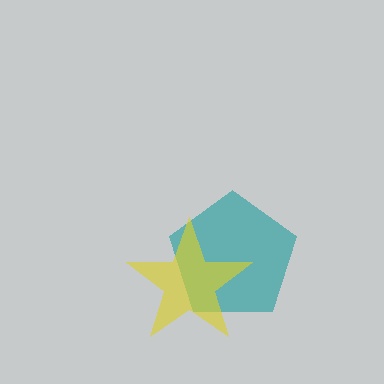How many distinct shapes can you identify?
There are 2 distinct shapes: a teal pentagon, a yellow star.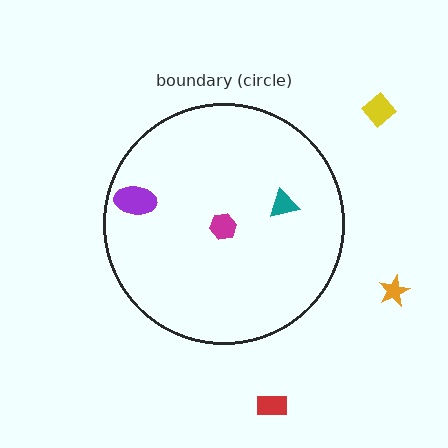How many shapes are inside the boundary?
3 inside, 3 outside.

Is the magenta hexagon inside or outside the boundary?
Inside.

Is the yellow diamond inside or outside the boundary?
Outside.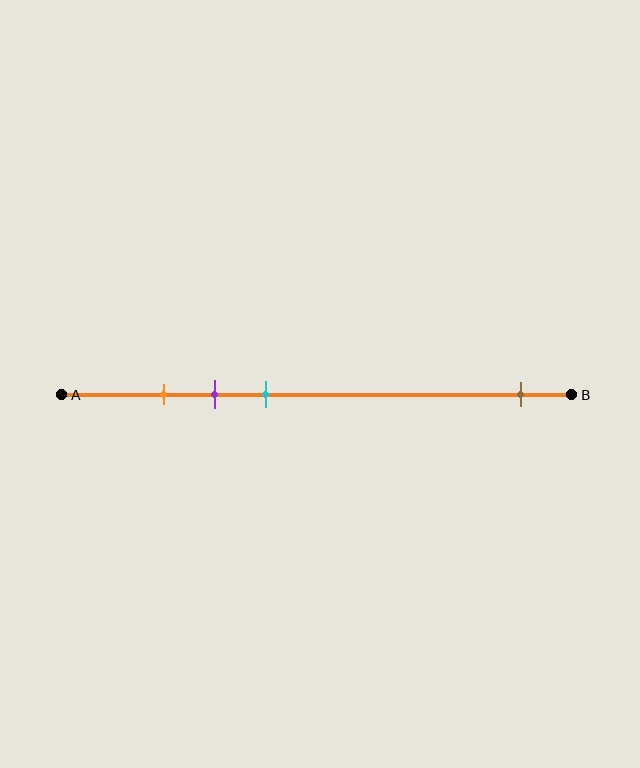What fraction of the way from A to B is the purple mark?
The purple mark is approximately 30% (0.3) of the way from A to B.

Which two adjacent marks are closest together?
The orange and purple marks are the closest adjacent pair.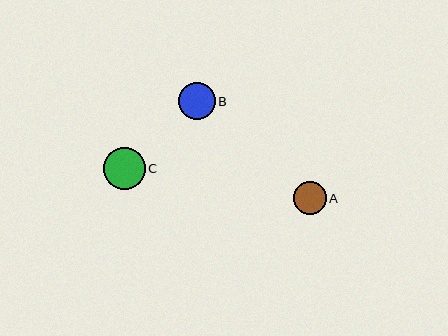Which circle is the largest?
Circle C is the largest with a size of approximately 42 pixels.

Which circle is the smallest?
Circle A is the smallest with a size of approximately 33 pixels.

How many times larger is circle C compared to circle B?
Circle C is approximately 1.1 times the size of circle B.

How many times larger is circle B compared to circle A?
Circle B is approximately 1.1 times the size of circle A.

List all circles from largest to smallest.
From largest to smallest: C, B, A.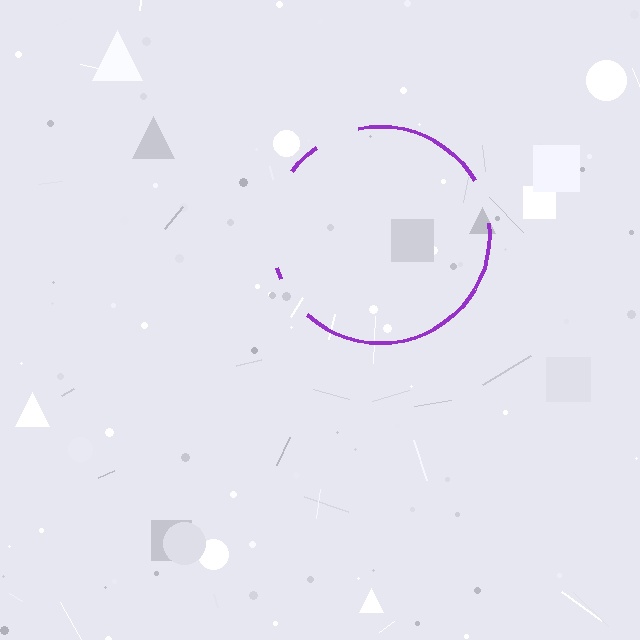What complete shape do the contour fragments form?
The contour fragments form a circle.